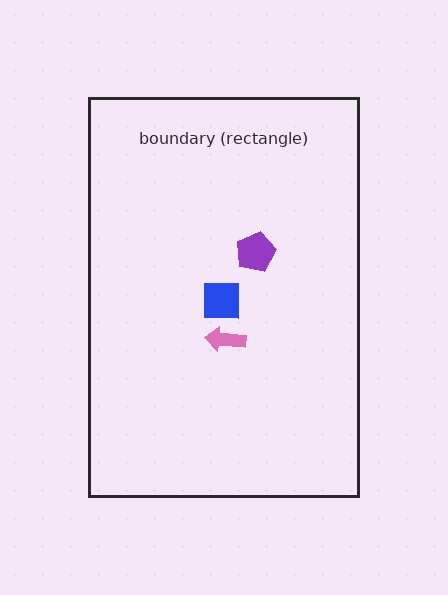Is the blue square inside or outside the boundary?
Inside.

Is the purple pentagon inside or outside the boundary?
Inside.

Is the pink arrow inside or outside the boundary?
Inside.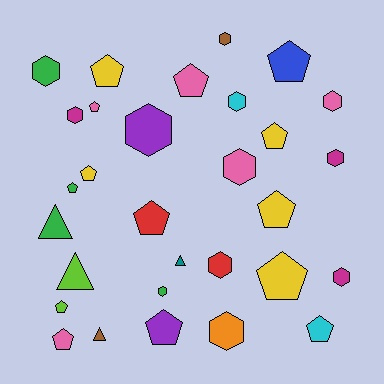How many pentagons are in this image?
There are 14 pentagons.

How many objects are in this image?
There are 30 objects.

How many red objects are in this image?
There are 2 red objects.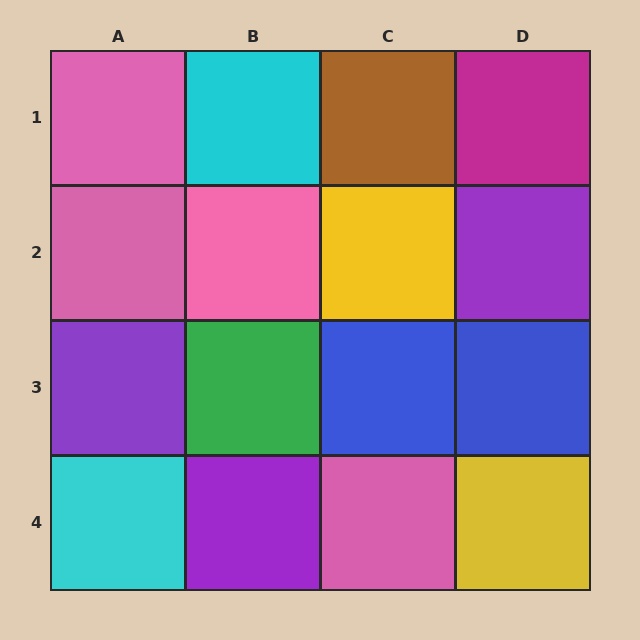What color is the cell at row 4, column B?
Purple.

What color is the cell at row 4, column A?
Cyan.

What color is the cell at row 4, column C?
Pink.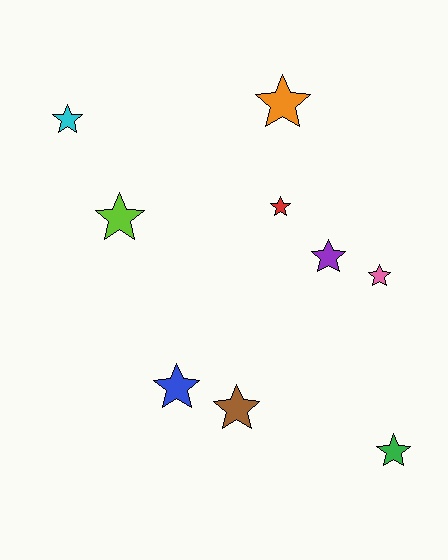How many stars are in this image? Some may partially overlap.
There are 9 stars.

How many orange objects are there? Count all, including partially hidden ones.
There is 1 orange object.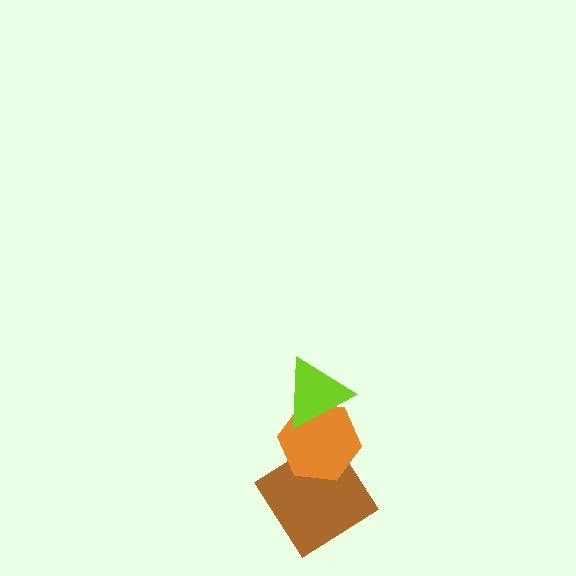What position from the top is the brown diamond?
The brown diamond is 3rd from the top.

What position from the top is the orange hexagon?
The orange hexagon is 2nd from the top.